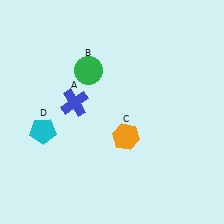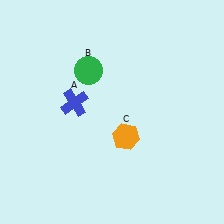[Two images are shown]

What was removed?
The cyan pentagon (D) was removed in Image 2.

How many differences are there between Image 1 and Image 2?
There is 1 difference between the two images.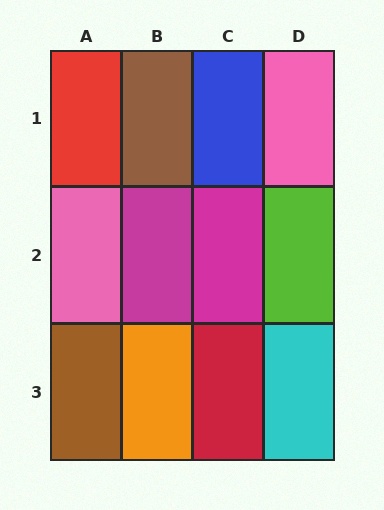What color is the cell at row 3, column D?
Cyan.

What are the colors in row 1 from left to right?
Red, brown, blue, pink.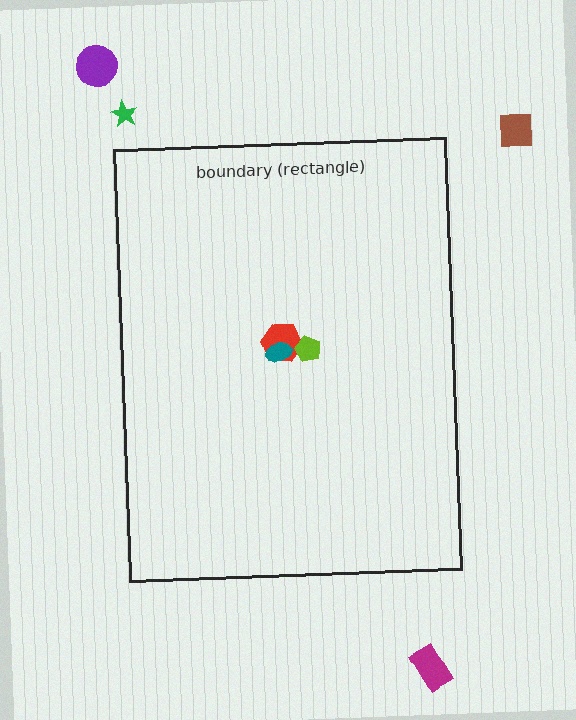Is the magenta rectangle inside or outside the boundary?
Outside.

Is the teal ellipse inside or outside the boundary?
Inside.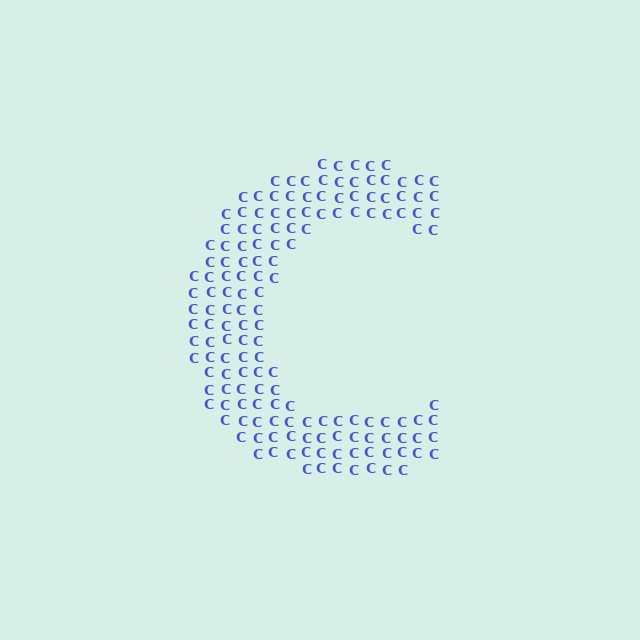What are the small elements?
The small elements are letter C's.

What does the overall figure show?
The overall figure shows the letter C.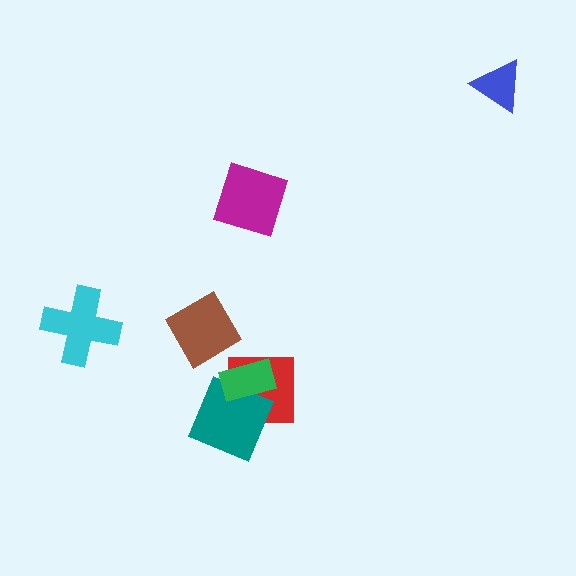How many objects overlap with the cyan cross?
0 objects overlap with the cyan cross.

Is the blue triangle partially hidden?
No, no other shape covers it.